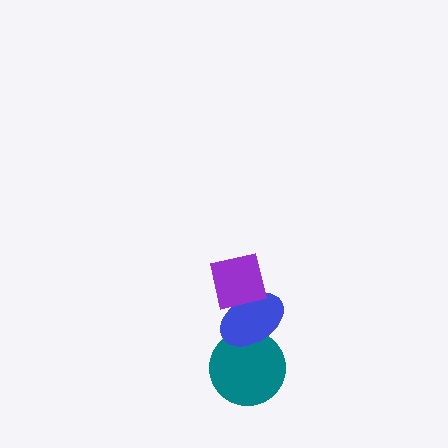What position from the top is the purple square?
The purple square is 1st from the top.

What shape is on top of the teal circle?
The blue ellipse is on top of the teal circle.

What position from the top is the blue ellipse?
The blue ellipse is 2nd from the top.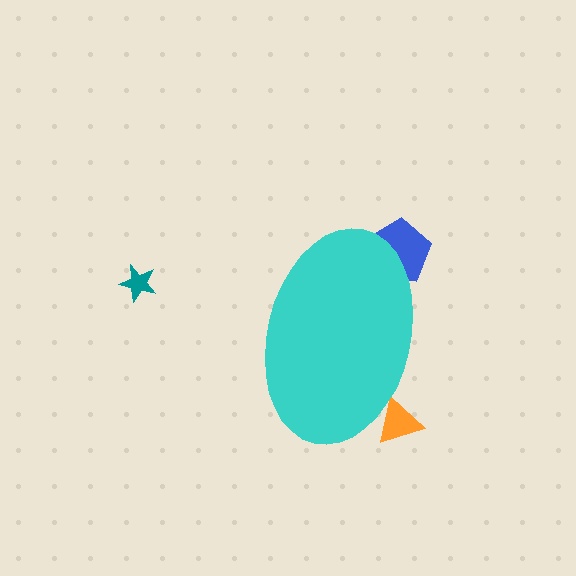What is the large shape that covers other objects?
A cyan ellipse.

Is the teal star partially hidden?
No, the teal star is fully visible.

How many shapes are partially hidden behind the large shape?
2 shapes are partially hidden.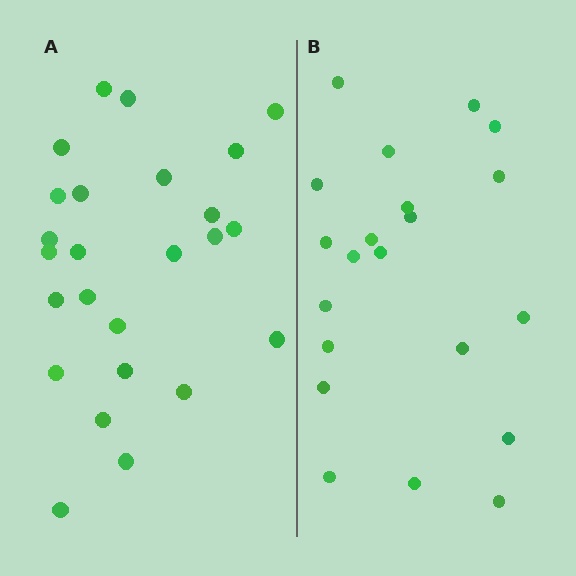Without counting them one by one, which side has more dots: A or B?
Region A (the left region) has more dots.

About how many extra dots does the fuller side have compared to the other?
Region A has about 4 more dots than region B.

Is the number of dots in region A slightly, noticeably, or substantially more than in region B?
Region A has only slightly more — the two regions are fairly close. The ratio is roughly 1.2 to 1.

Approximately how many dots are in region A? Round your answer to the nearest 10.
About 20 dots. (The exact count is 25, which rounds to 20.)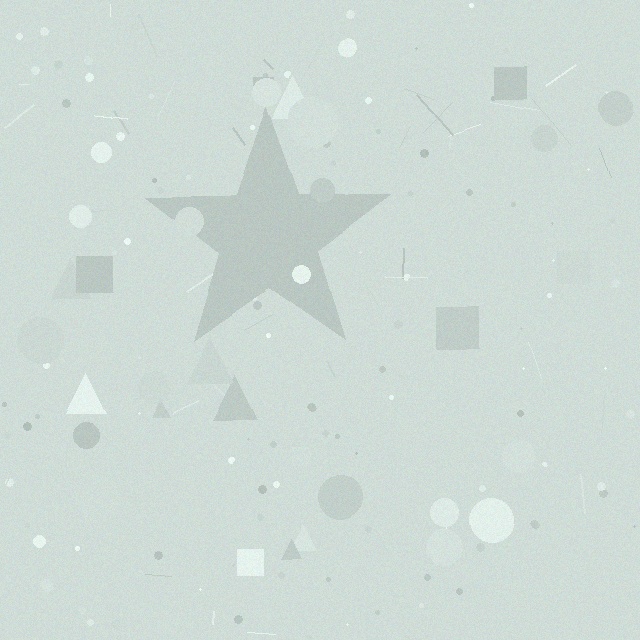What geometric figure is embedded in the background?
A star is embedded in the background.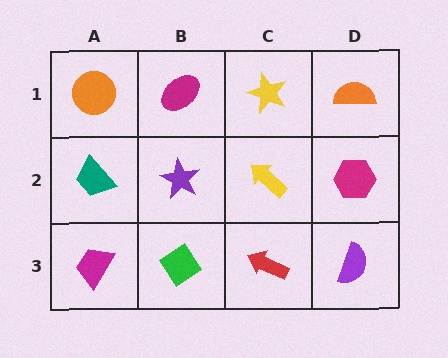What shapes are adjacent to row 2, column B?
A magenta ellipse (row 1, column B), a green diamond (row 3, column B), a teal trapezoid (row 2, column A), a yellow arrow (row 2, column C).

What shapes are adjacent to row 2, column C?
A yellow star (row 1, column C), a red arrow (row 3, column C), a purple star (row 2, column B), a magenta hexagon (row 2, column D).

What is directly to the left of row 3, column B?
A magenta trapezoid.